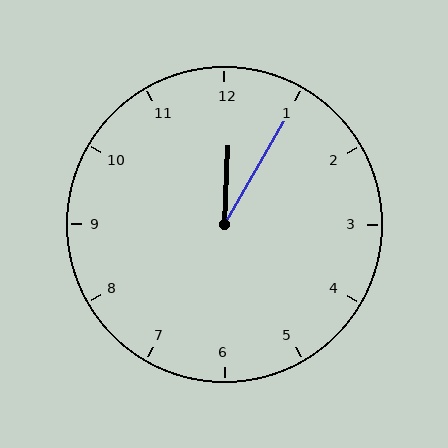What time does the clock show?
12:05.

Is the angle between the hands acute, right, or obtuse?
It is acute.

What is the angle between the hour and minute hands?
Approximately 28 degrees.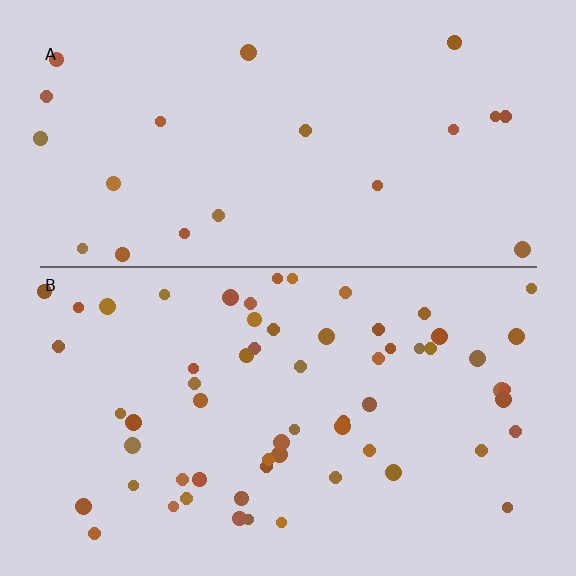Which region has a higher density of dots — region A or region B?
B (the bottom).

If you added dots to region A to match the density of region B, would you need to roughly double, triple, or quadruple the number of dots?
Approximately triple.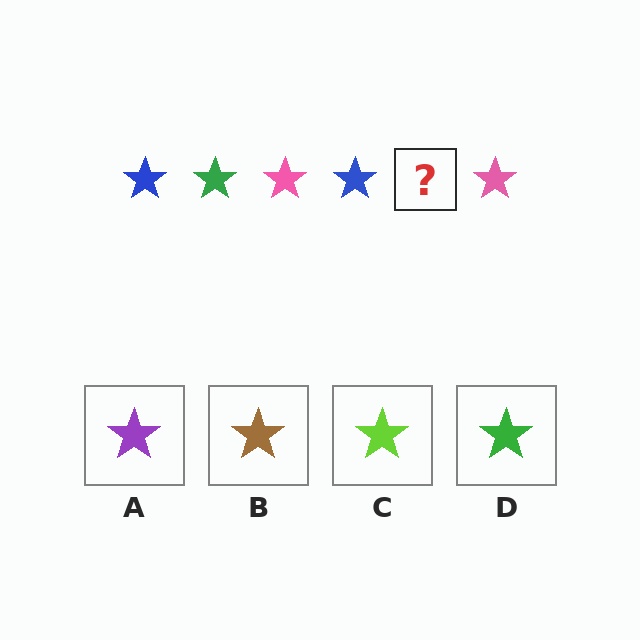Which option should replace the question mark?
Option D.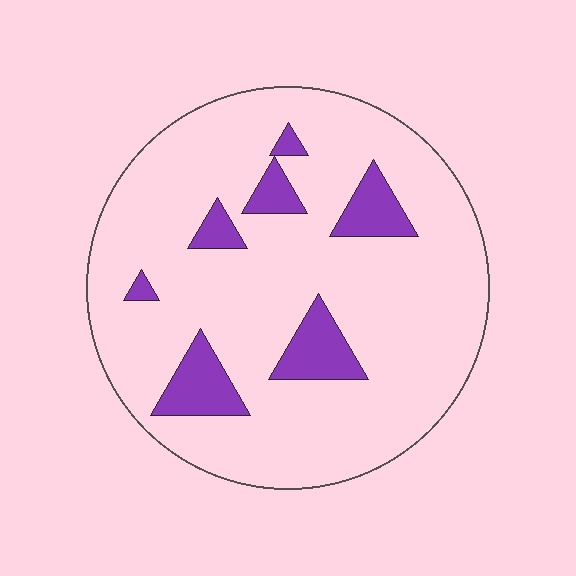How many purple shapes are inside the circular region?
7.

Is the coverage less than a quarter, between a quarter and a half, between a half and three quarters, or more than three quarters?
Less than a quarter.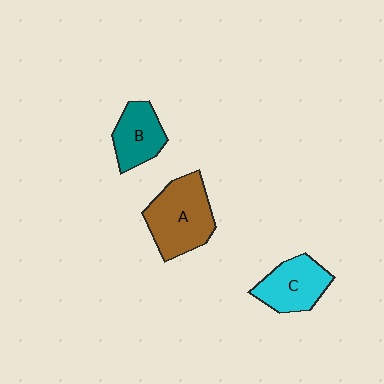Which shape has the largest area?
Shape A (brown).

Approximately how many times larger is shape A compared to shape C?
Approximately 1.3 times.